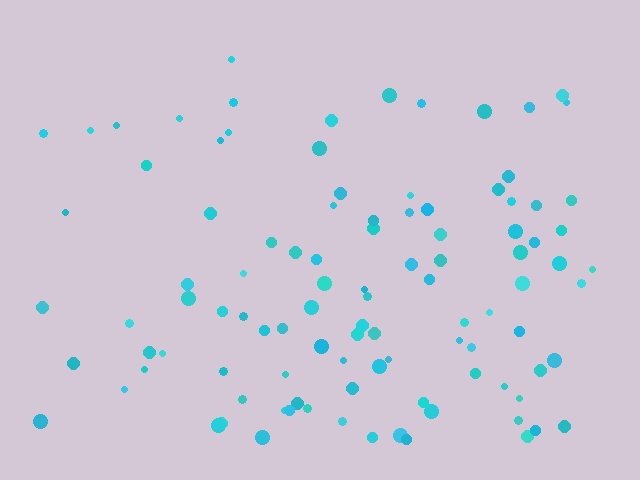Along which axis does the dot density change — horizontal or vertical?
Vertical.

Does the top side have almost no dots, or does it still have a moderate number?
Still a moderate number, just noticeably fewer than the bottom.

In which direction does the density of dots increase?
From top to bottom, with the bottom side densest.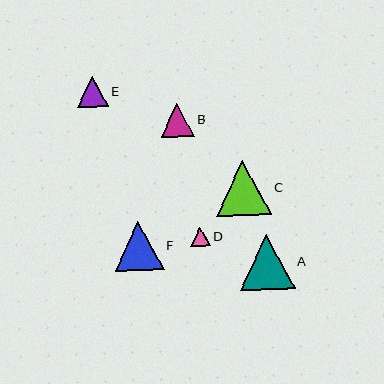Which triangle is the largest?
Triangle C is the largest with a size of approximately 55 pixels.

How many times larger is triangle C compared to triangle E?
Triangle C is approximately 1.8 times the size of triangle E.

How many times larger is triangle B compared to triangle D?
Triangle B is approximately 1.7 times the size of triangle D.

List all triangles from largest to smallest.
From largest to smallest: C, A, F, B, E, D.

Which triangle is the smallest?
Triangle D is the smallest with a size of approximately 20 pixels.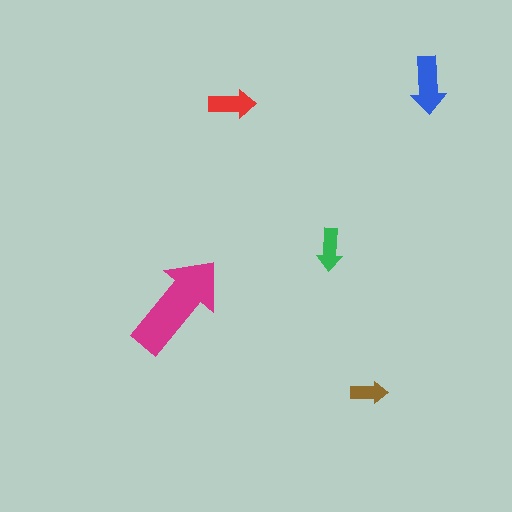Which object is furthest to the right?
The blue arrow is rightmost.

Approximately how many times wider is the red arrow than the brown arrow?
About 1.5 times wider.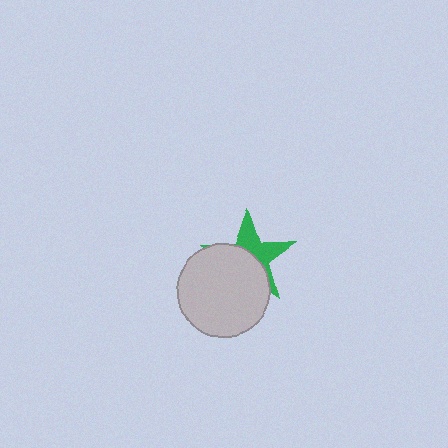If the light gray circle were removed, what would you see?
You would see the complete green star.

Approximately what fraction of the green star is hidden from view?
Roughly 56% of the green star is hidden behind the light gray circle.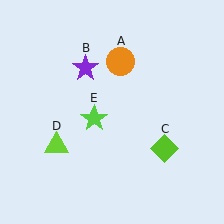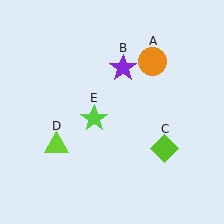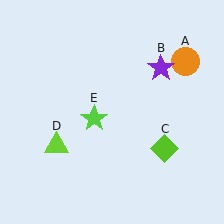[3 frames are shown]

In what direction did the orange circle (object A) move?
The orange circle (object A) moved right.